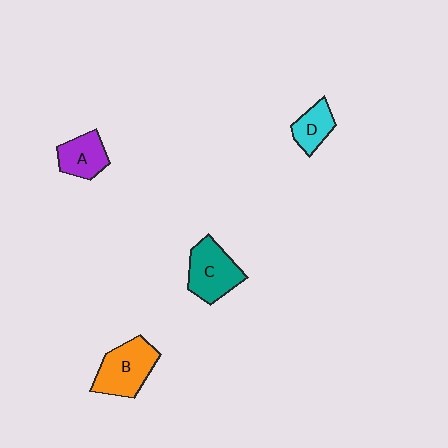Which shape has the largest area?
Shape B (orange).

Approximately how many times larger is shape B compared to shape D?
Approximately 1.8 times.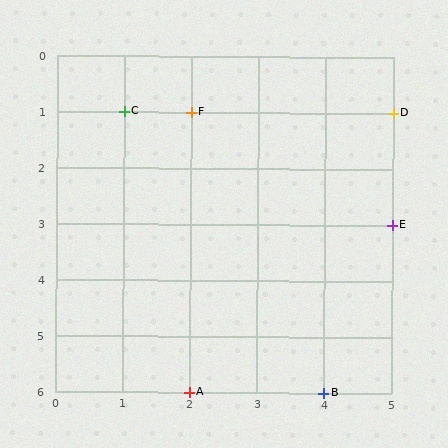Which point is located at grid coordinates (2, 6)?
Point A is at (2, 6).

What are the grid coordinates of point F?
Point F is at grid coordinates (2, 1).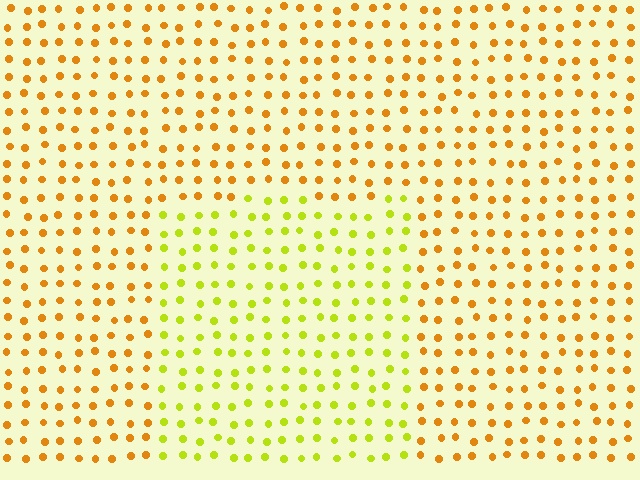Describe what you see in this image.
The image is filled with small orange elements in a uniform arrangement. A rectangle-shaped region is visible where the elements are tinted to a slightly different hue, forming a subtle color boundary.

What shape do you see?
I see a rectangle.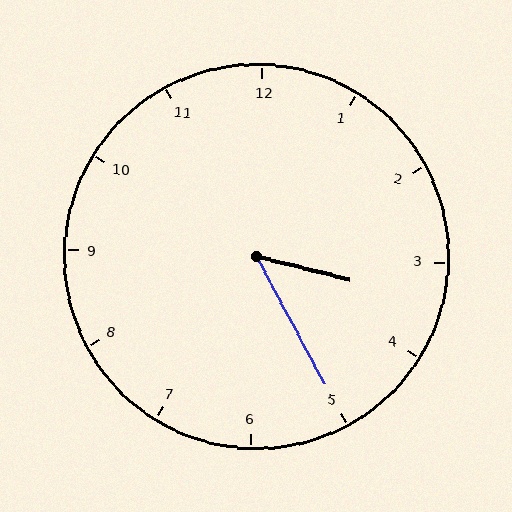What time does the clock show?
3:25.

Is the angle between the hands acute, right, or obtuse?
It is acute.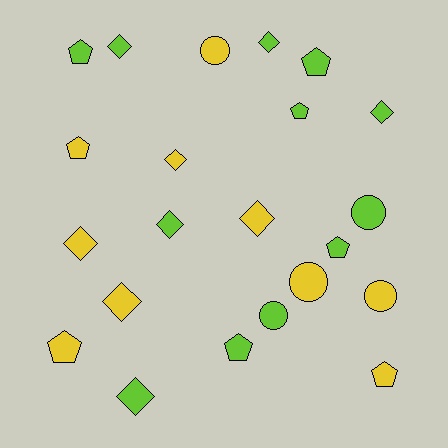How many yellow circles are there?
There are 3 yellow circles.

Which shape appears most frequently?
Diamond, with 9 objects.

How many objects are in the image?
There are 22 objects.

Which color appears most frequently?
Lime, with 12 objects.